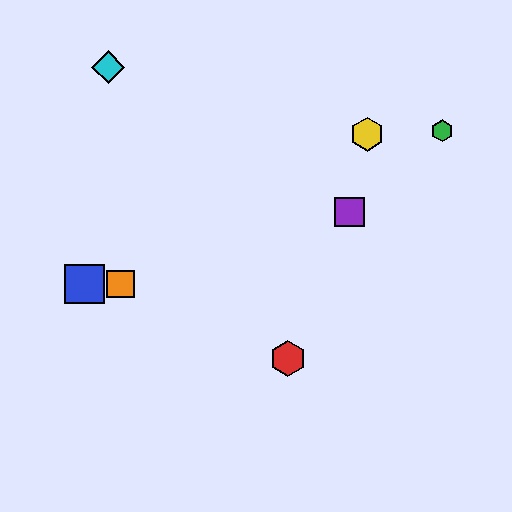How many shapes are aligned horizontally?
2 shapes (the blue square, the orange square) are aligned horizontally.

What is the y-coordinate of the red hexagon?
The red hexagon is at y≈359.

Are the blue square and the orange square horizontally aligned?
Yes, both are at y≈284.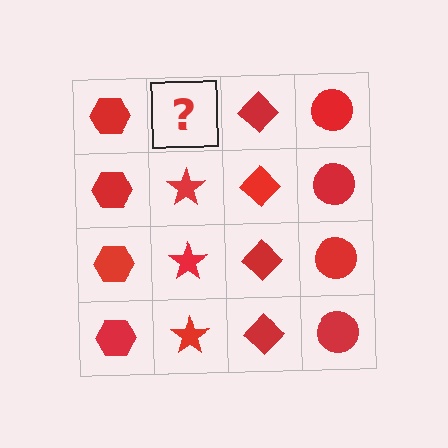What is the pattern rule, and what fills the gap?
The rule is that each column has a consistent shape. The gap should be filled with a red star.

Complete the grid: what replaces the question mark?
The question mark should be replaced with a red star.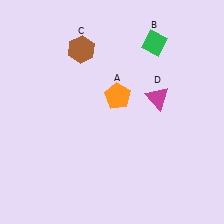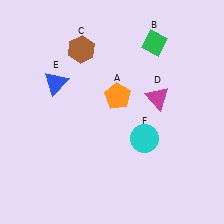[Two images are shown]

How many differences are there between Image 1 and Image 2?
There are 2 differences between the two images.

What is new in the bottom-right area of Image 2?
A cyan circle (F) was added in the bottom-right area of Image 2.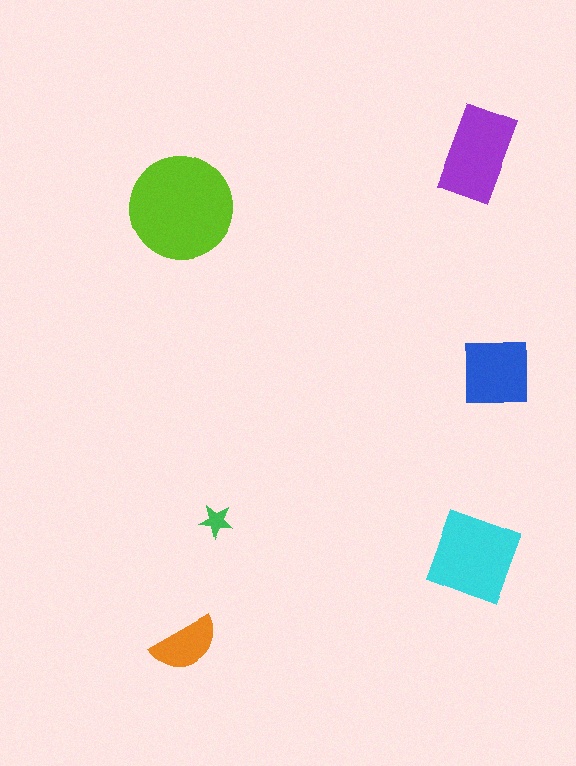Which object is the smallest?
The green star.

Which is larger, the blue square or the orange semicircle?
The blue square.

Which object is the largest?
The lime circle.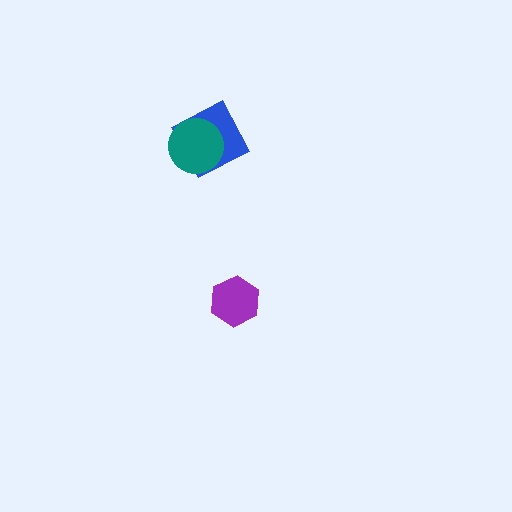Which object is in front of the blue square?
The teal circle is in front of the blue square.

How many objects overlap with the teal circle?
1 object overlaps with the teal circle.